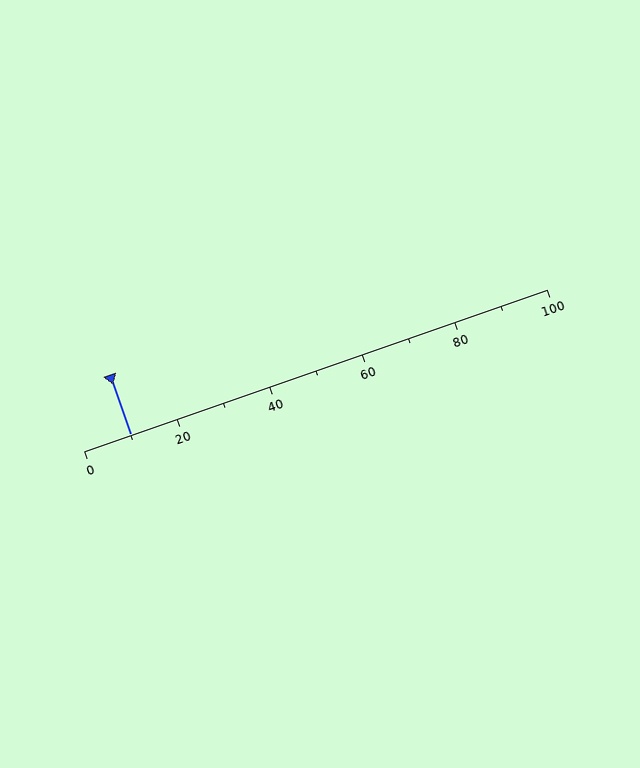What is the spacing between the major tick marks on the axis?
The major ticks are spaced 20 apart.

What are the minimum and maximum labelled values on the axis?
The axis runs from 0 to 100.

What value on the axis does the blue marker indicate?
The marker indicates approximately 10.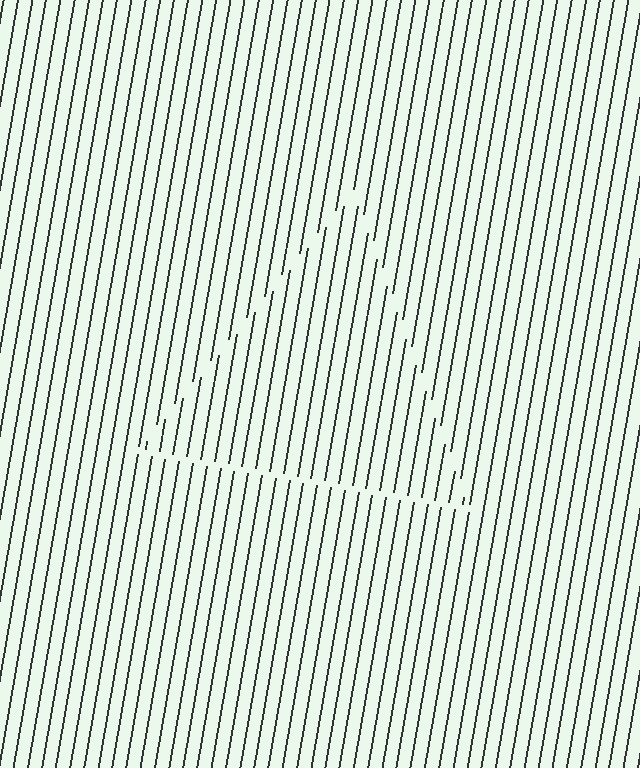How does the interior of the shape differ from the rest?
The interior of the shape contains the same grating, shifted by half a period — the contour is defined by the phase discontinuity where line-ends from the inner and outer gratings abut.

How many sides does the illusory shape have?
3 sides — the line-ends trace a triangle.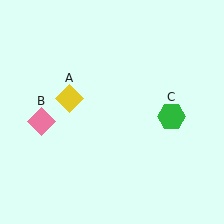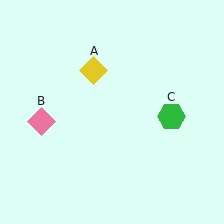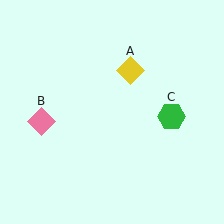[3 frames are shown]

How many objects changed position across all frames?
1 object changed position: yellow diamond (object A).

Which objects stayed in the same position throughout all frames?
Pink diamond (object B) and green hexagon (object C) remained stationary.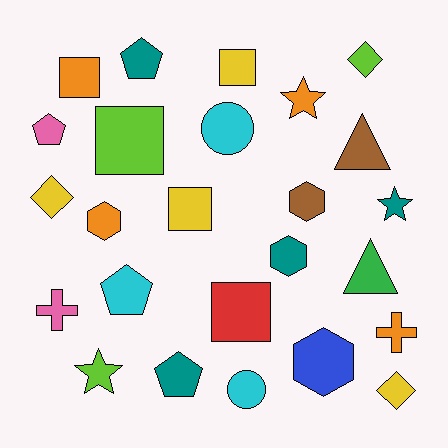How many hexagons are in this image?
There are 4 hexagons.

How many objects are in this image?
There are 25 objects.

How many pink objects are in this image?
There are 2 pink objects.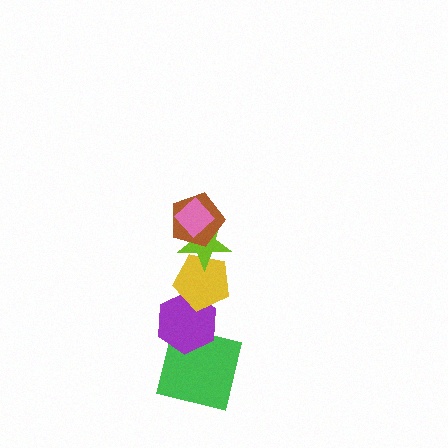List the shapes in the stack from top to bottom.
From top to bottom: the pink diamond, the brown pentagon, the lime star, the yellow pentagon, the purple hexagon, the green square.